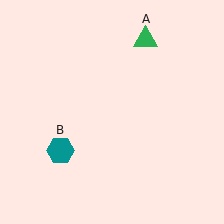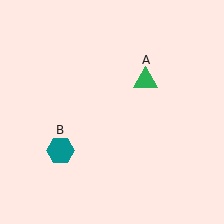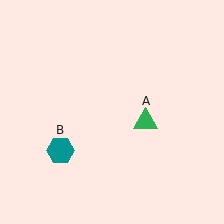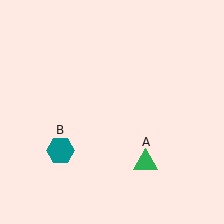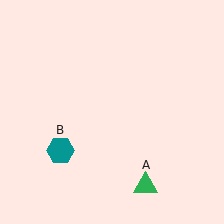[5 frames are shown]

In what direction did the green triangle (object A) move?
The green triangle (object A) moved down.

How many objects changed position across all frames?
1 object changed position: green triangle (object A).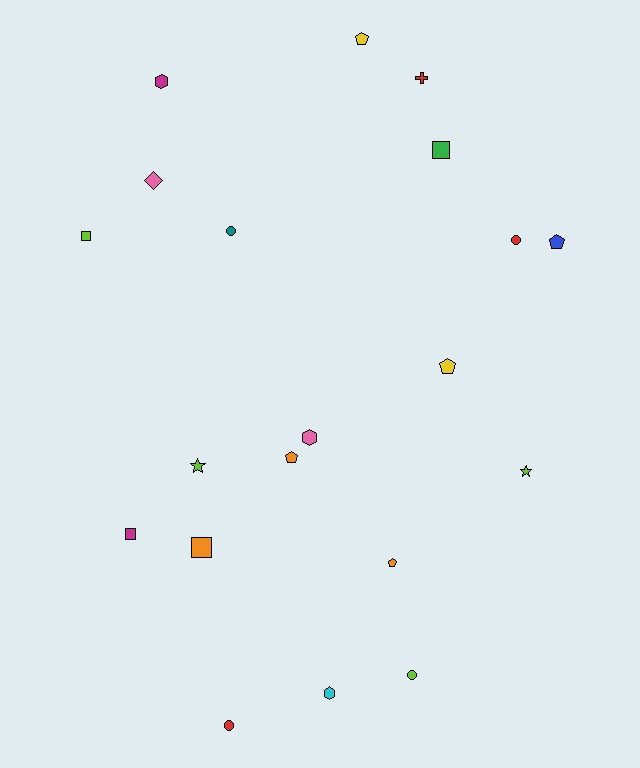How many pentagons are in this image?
There are 5 pentagons.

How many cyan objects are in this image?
There is 1 cyan object.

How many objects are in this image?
There are 20 objects.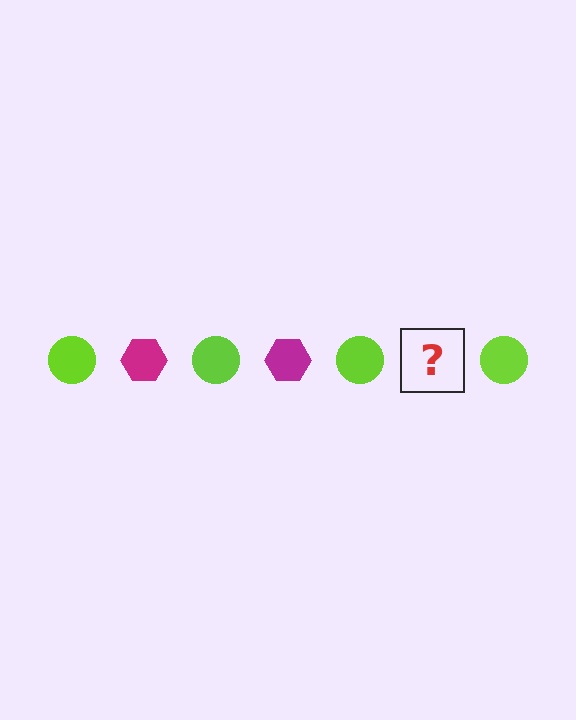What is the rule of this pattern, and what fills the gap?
The rule is that the pattern alternates between lime circle and magenta hexagon. The gap should be filled with a magenta hexagon.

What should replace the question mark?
The question mark should be replaced with a magenta hexagon.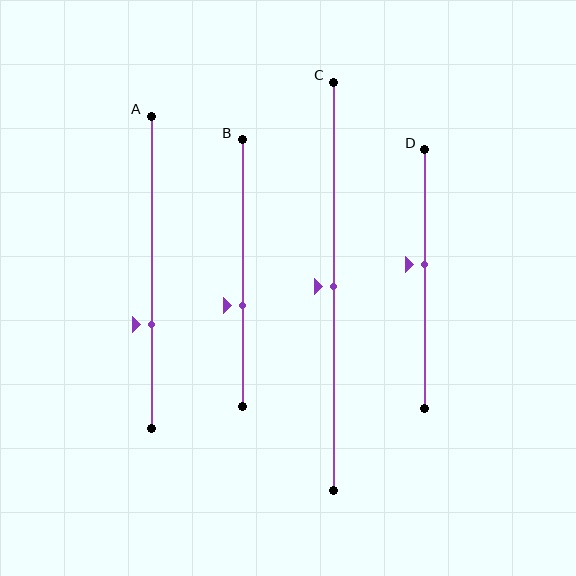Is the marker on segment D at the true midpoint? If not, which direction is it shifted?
No, the marker on segment D is shifted upward by about 6% of the segment length.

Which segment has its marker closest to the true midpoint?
Segment C has its marker closest to the true midpoint.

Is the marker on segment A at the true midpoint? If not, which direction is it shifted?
No, the marker on segment A is shifted downward by about 17% of the segment length.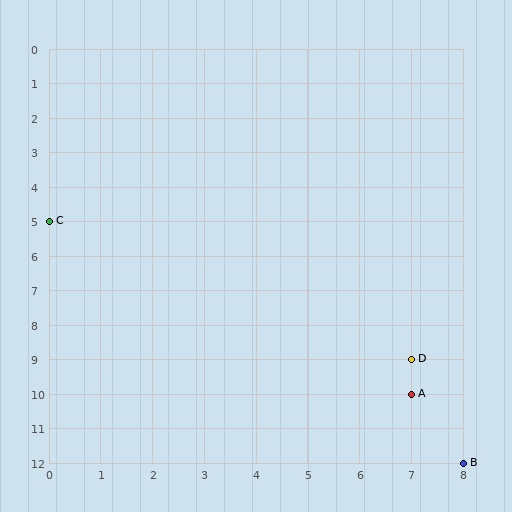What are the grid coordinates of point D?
Point D is at grid coordinates (7, 9).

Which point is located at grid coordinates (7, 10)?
Point A is at (7, 10).